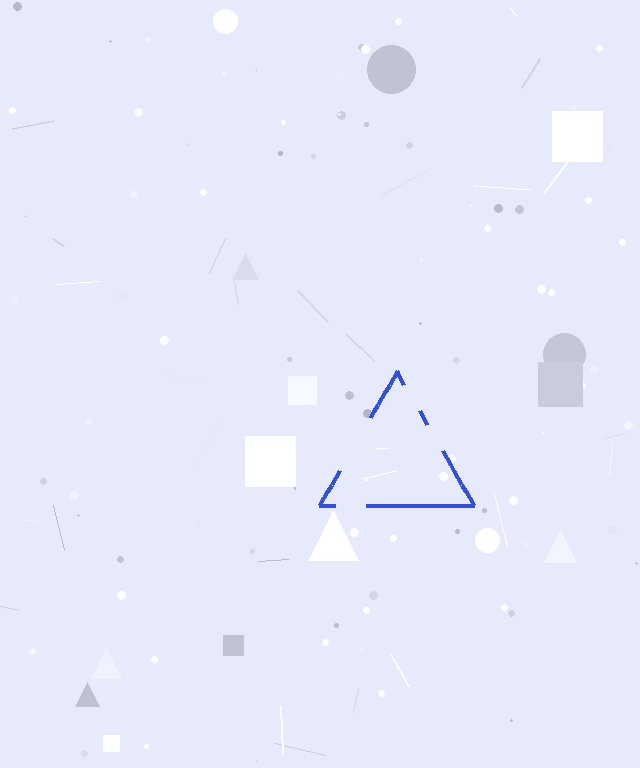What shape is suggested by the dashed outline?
The dashed outline suggests a triangle.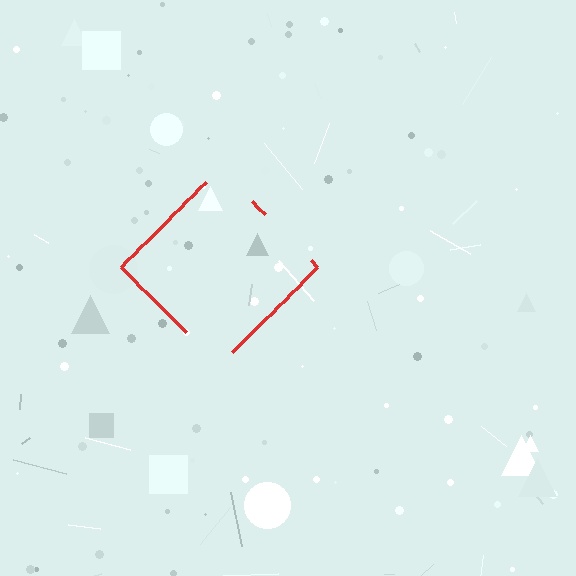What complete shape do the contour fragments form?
The contour fragments form a diamond.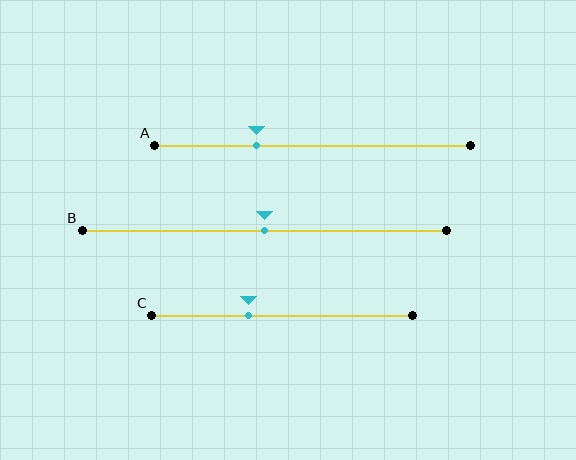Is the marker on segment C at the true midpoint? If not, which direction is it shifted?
No, the marker on segment C is shifted to the left by about 13% of the segment length.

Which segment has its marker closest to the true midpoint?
Segment B has its marker closest to the true midpoint.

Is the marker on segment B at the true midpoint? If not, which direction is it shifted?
Yes, the marker on segment B is at the true midpoint.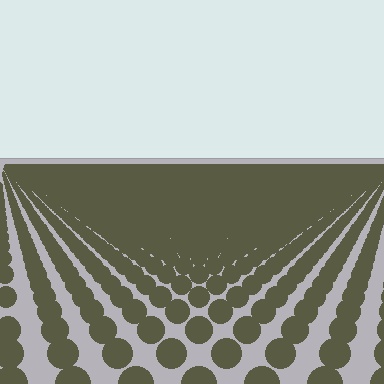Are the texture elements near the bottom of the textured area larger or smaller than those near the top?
Larger. Near the bottom, elements are closer to the viewer and appear at a bigger on-screen size.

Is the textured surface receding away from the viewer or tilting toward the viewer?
The surface is receding away from the viewer. Texture elements get smaller and denser toward the top.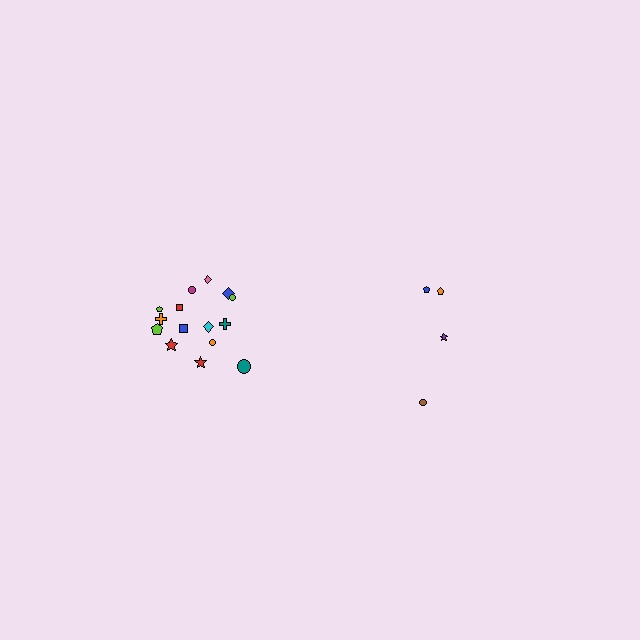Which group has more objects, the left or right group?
The left group.